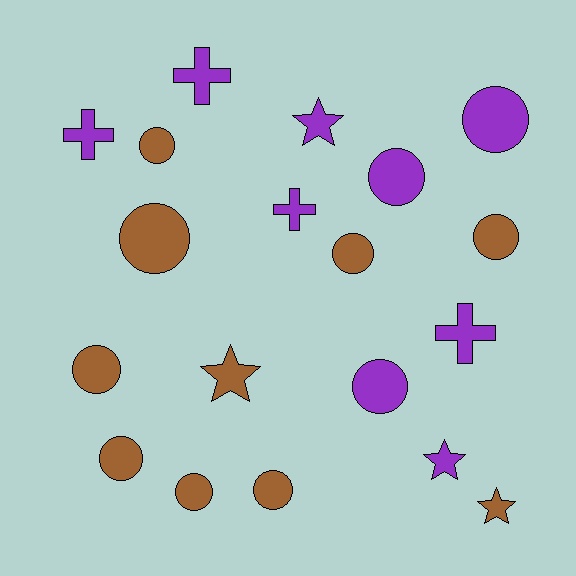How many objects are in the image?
There are 19 objects.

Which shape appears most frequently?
Circle, with 11 objects.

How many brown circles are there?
There are 8 brown circles.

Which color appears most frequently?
Brown, with 10 objects.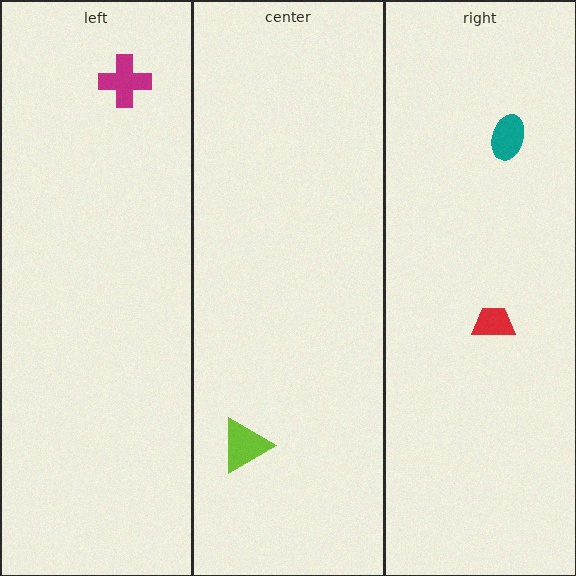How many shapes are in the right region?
2.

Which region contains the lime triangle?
The center region.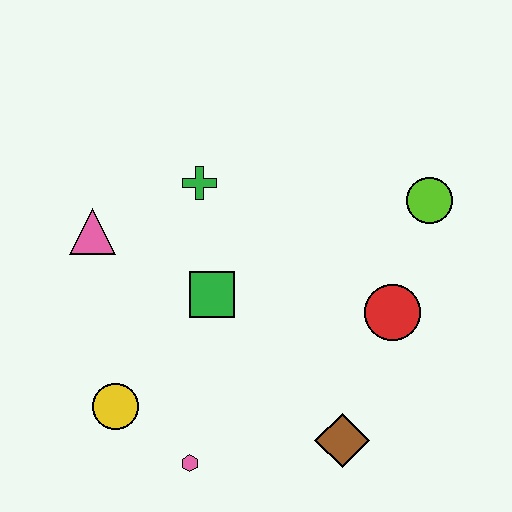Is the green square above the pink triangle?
No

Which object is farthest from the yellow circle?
The lime circle is farthest from the yellow circle.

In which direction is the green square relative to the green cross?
The green square is below the green cross.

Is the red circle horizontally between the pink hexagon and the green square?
No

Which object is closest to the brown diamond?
The red circle is closest to the brown diamond.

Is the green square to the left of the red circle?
Yes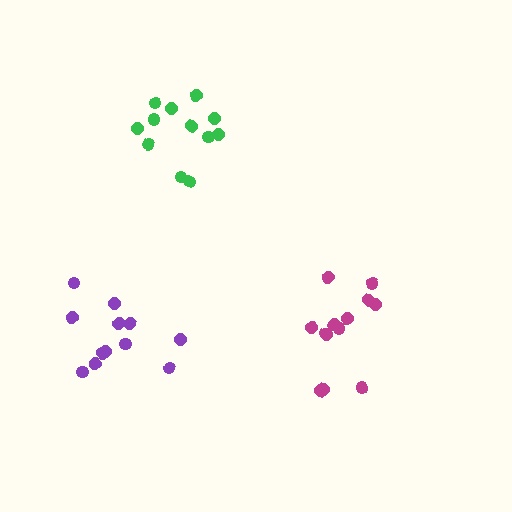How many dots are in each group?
Group 1: 12 dots, Group 2: 12 dots, Group 3: 13 dots (37 total).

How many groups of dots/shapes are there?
There are 3 groups.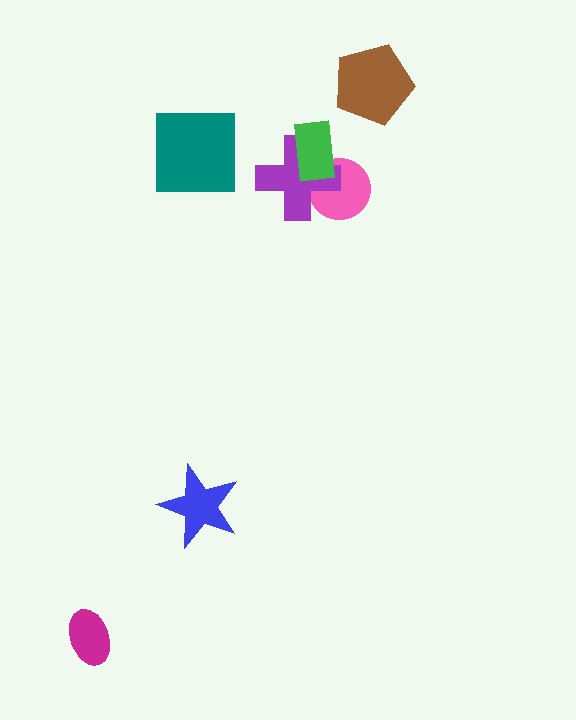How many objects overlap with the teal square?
0 objects overlap with the teal square.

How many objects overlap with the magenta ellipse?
0 objects overlap with the magenta ellipse.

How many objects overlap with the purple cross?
2 objects overlap with the purple cross.